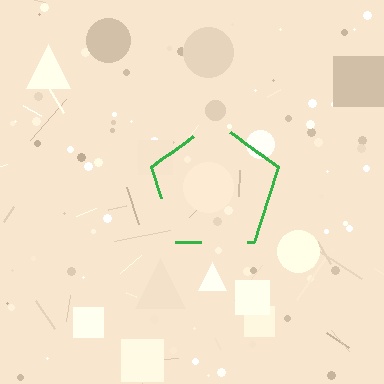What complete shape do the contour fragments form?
The contour fragments form a pentagon.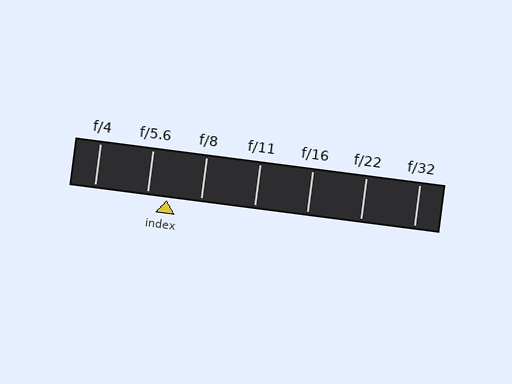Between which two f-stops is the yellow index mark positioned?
The index mark is between f/5.6 and f/8.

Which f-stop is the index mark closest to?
The index mark is closest to f/5.6.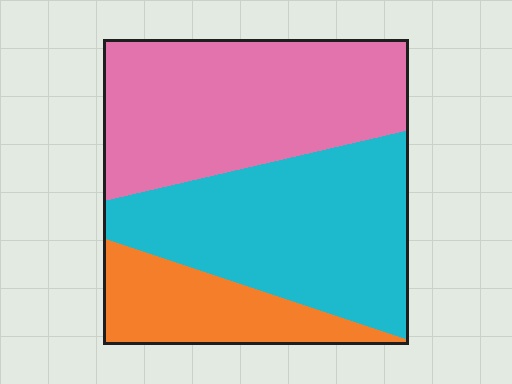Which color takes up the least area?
Orange, at roughly 20%.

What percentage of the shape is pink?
Pink takes up between a third and a half of the shape.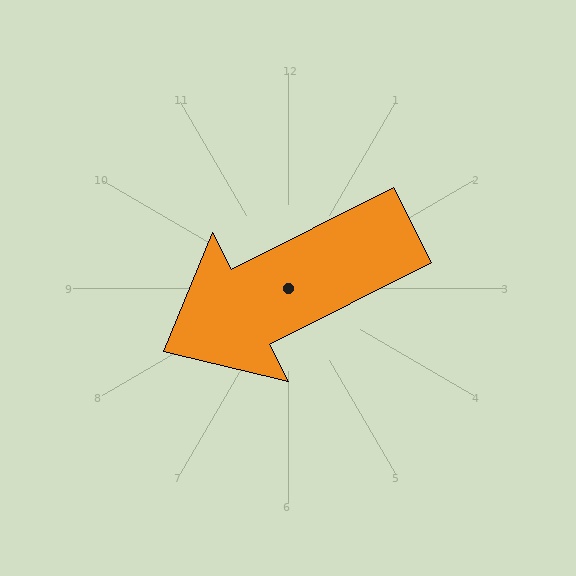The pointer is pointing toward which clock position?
Roughly 8 o'clock.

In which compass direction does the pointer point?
Southwest.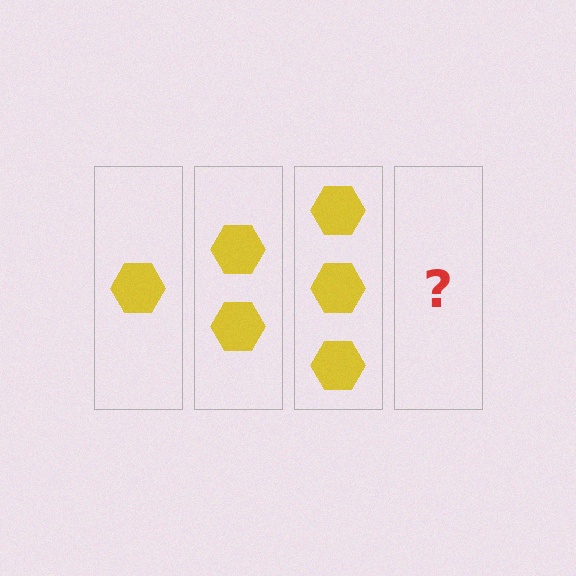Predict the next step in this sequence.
The next step is 4 hexagons.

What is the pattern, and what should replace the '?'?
The pattern is that each step adds one more hexagon. The '?' should be 4 hexagons.